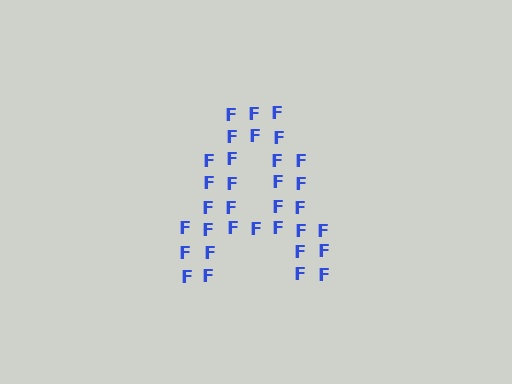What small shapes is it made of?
It is made of small letter F's.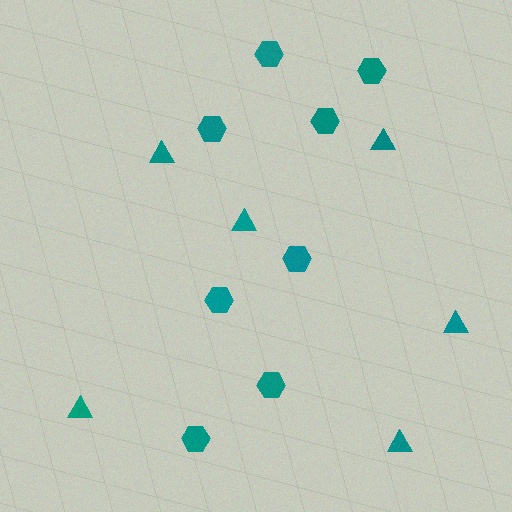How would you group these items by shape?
There are 2 groups: one group of triangles (6) and one group of hexagons (8).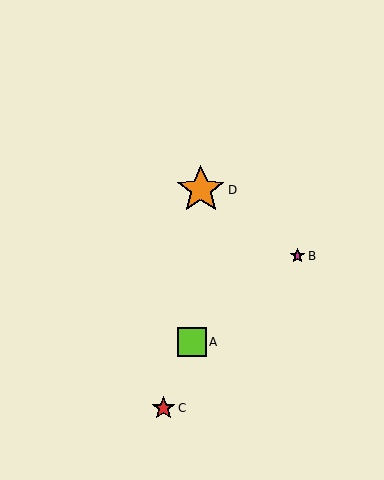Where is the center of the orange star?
The center of the orange star is at (201, 190).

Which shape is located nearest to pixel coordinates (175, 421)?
The red star (labeled C) at (163, 408) is nearest to that location.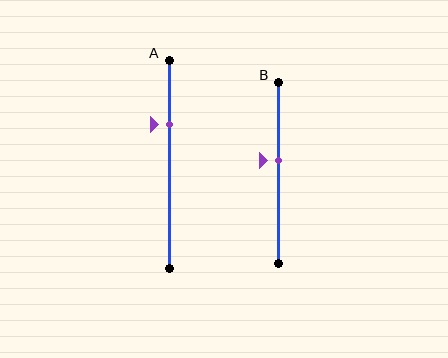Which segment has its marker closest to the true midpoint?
Segment B has its marker closest to the true midpoint.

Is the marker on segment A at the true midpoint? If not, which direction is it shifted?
No, the marker on segment A is shifted upward by about 19% of the segment length.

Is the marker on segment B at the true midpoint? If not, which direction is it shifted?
No, the marker on segment B is shifted upward by about 7% of the segment length.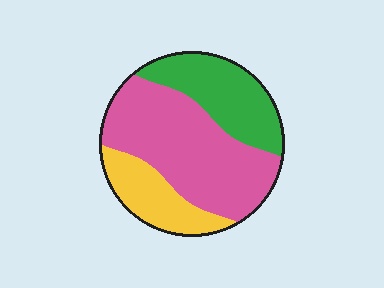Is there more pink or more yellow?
Pink.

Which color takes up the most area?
Pink, at roughly 50%.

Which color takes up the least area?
Yellow, at roughly 20%.